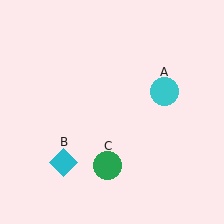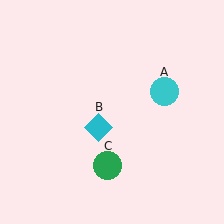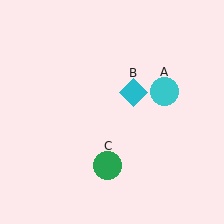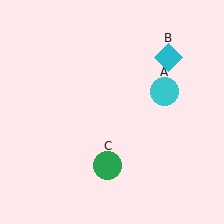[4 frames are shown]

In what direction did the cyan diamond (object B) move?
The cyan diamond (object B) moved up and to the right.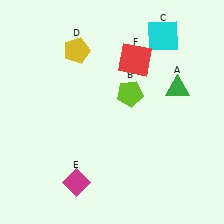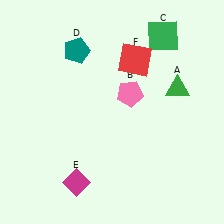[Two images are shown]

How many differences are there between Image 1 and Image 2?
There are 3 differences between the two images.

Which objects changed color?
B changed from lime to pink. C changed from cyan to green. D changed from yellow to teal.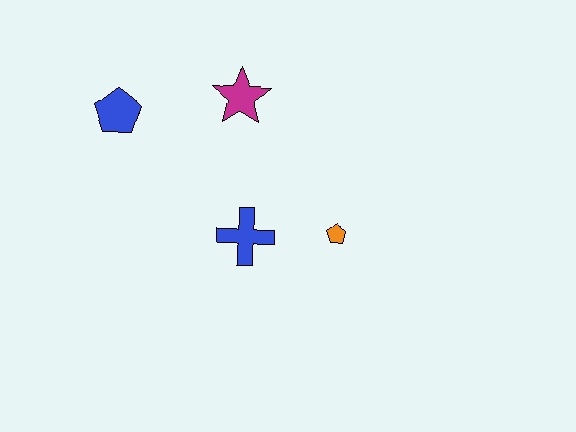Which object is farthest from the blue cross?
The blue pentagon is farthest from the blue cross.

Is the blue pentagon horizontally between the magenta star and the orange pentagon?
No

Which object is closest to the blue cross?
The orange pentagon is closest to the blue cross.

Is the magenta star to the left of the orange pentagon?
Yes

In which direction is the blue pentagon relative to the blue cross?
The blue pentagon is to the left of the blue cross.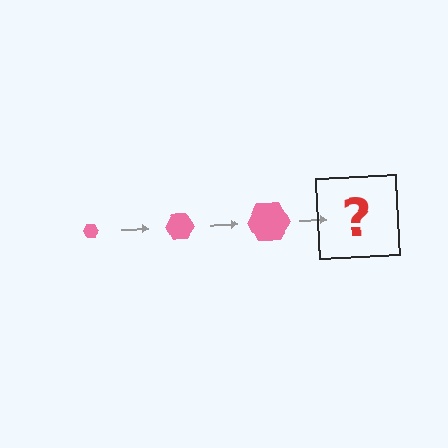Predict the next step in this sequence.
The next step is a pink hexagon, larger than the previous one.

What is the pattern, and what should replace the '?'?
The pattern is that the hexagon gets progressively larger each step. The '?' should be a pink hexagon, larger than the previous one.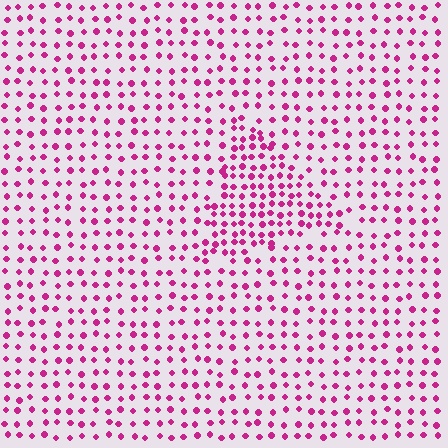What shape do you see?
I see a triangle.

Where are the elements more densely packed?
The elements are more densely packed inside the triangle boundary.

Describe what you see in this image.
The image contains small magenta elements arranged at two different densities. A triangle-shaped region is visible where the elements are more densely packed than the surrounding area.